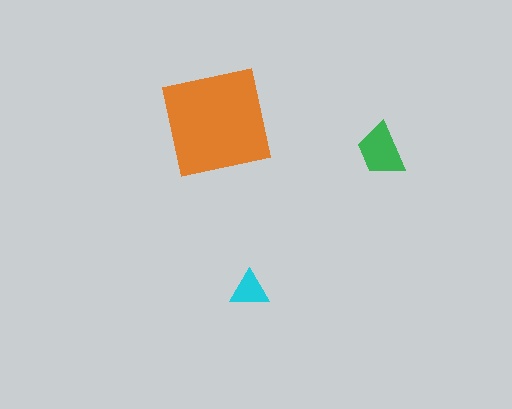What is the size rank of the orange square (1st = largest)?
1st.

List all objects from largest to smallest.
The orange square, the green trapezoid, the cyan triangle.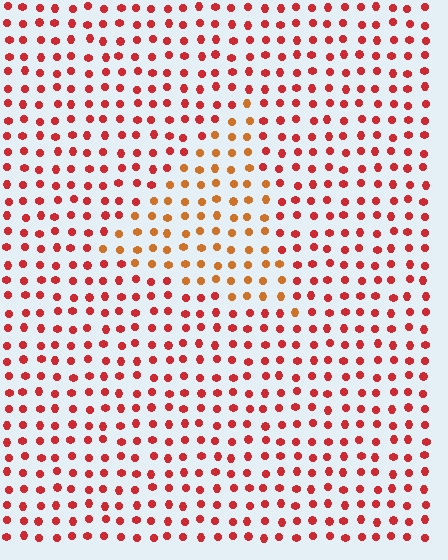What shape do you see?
I see a triangle.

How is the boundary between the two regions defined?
The boundary is defined purely by a slight shift in hue (about 30 degrees). Spacing, size, and orientation are identical on both sides.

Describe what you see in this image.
The image is filled with small red elements in a uniform arrangement. A triangle-shaped region is visible where the elements are tinted to a slightly different hue, forming a subtle color boundary.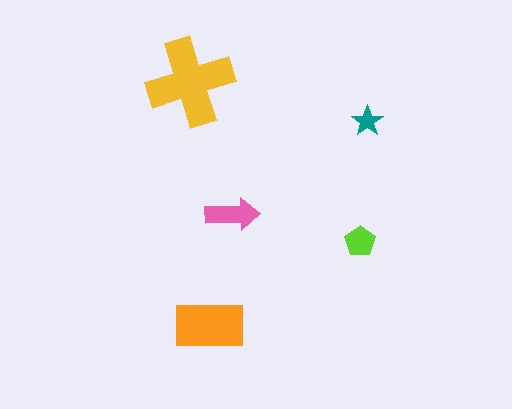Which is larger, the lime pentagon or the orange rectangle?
The orange rectangle.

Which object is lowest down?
The orange rectangle is bottommost.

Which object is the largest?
The yellow cross.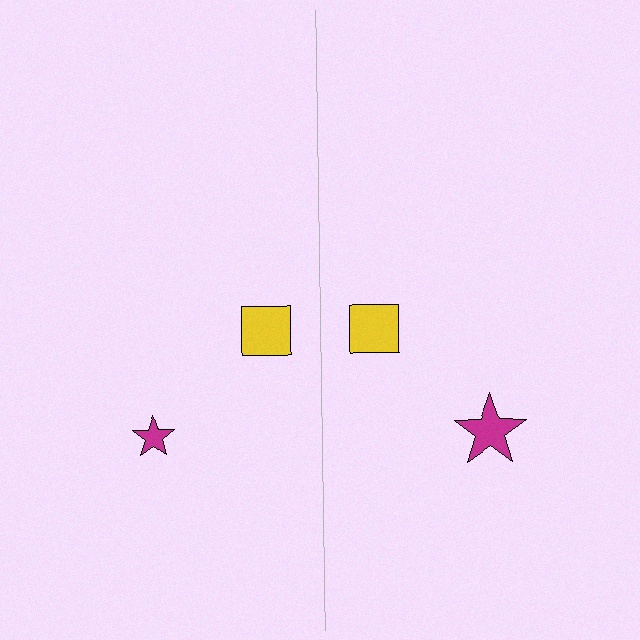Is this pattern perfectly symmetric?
No, the pattern is not perfectly symmetric. The magenta star on the right side has a different size than its mirror counterpart.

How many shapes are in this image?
There are 4 shapes in this image.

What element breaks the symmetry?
The magenta star on the right side has a different size than its mirror counterpart.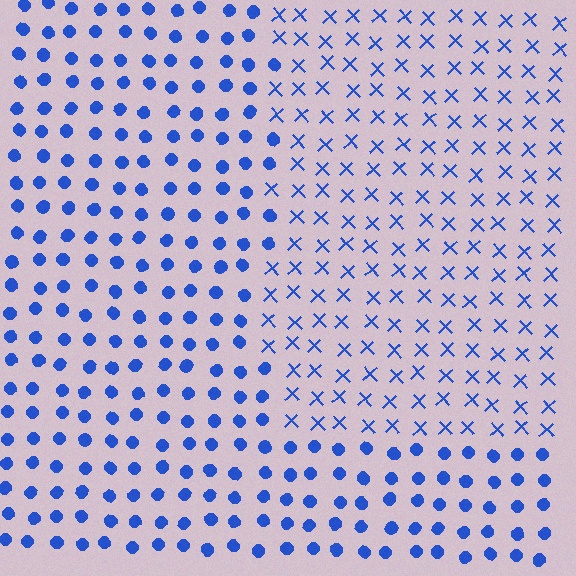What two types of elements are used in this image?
The image uses X marks inside the rectangle region and circles outside it.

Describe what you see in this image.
The image is filled with small blue elements arranged in a uniform grid. A rectangle-shaped region contains X marks, while the surrounding area contains circles. The boundary is defined purely by the change in element shape.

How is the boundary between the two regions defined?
The boundary is defined by a change in element shape: X marks inside vs. circles outside. All elements share the same color and spacing.